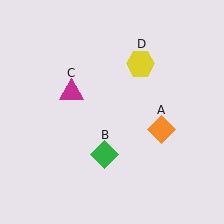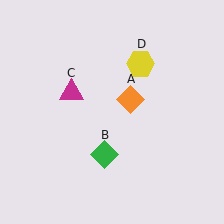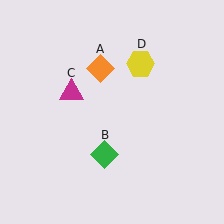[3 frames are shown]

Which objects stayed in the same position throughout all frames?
Green diamond (object B) and magenta triangle (object C) and yellow hexagon (object D) remained stationary.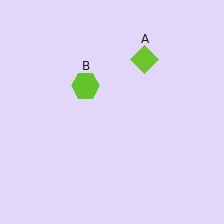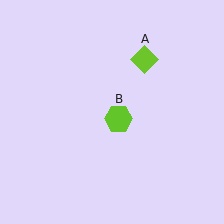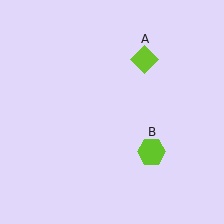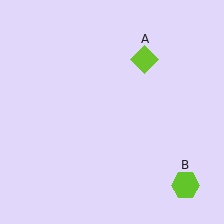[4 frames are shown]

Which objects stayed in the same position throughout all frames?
Lime diamond (object A) remained stationary.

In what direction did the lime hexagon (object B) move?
The lime hexagon (object B) moved down and to the right.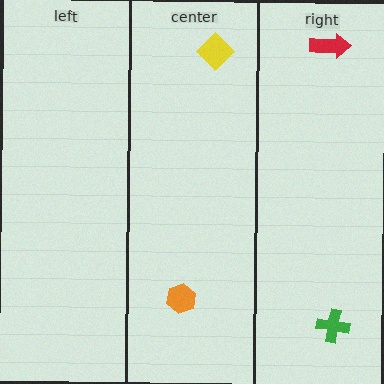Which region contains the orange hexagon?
The center region.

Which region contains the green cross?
The right region.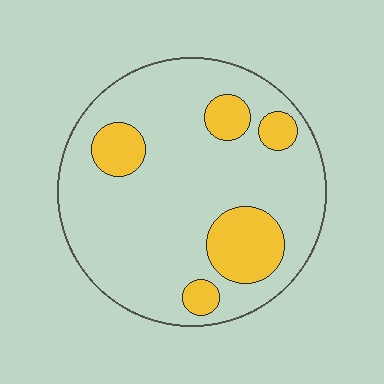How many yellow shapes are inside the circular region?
5.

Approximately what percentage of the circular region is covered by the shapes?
Approximately 20%.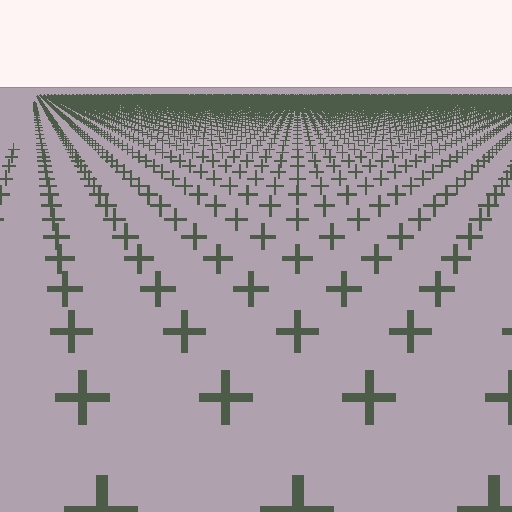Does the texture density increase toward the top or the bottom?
Density increases toward the top.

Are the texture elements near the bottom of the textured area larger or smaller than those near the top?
Larger. Near the bottom, elements are closer to the viewer and appear at a bigger on-screen size.